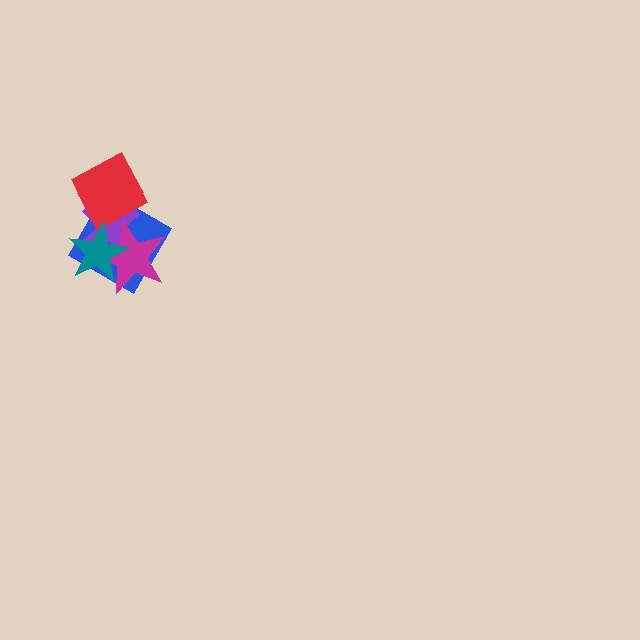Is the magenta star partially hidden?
Yes, it is partially covered by another shape.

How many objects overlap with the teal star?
4 objects overlap with the teal star.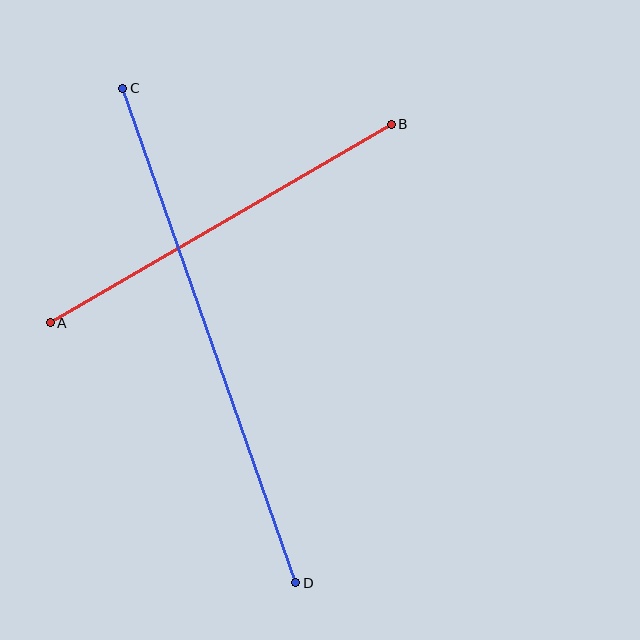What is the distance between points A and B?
The distance is approximately 395 pixels.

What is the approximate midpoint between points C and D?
The midpoint is at approximately (209, 335) pixels.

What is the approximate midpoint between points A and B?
The midpoint is at approximately (221, 223) pixels.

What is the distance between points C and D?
The distance is approximately 524 pixels.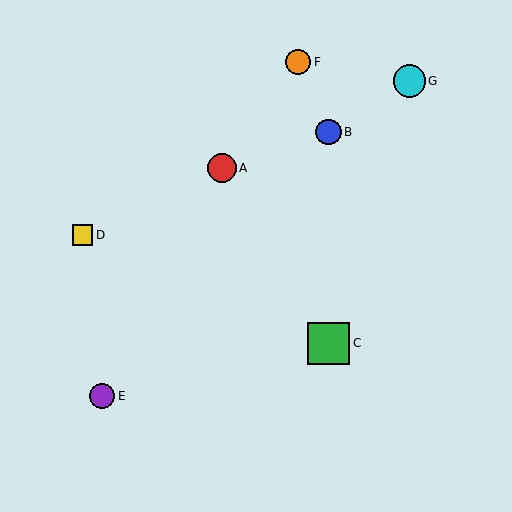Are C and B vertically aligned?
Yes, both are at x≈329.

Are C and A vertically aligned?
No, C is at x≈329 and A is at x≈222.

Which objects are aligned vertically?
Objects B, C are aligned vertically.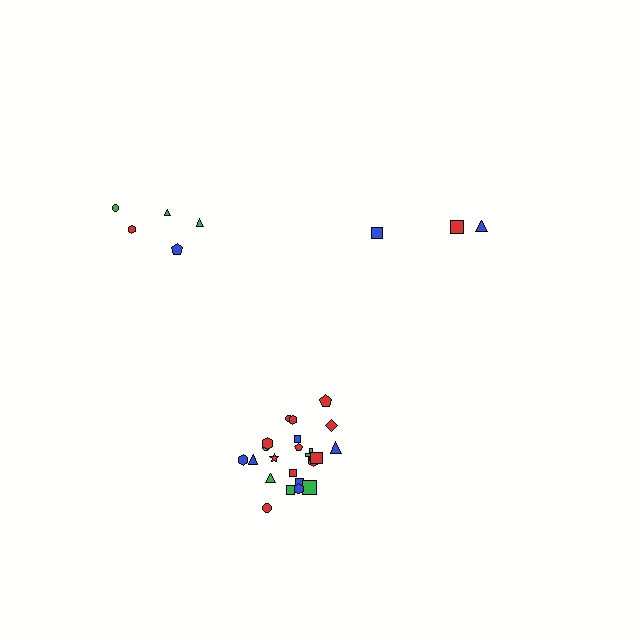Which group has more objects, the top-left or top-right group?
The top-left group.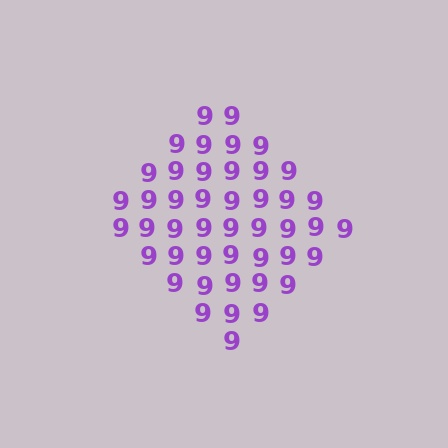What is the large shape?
The large shape is a diamond.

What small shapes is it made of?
It is made of small digit 9's.